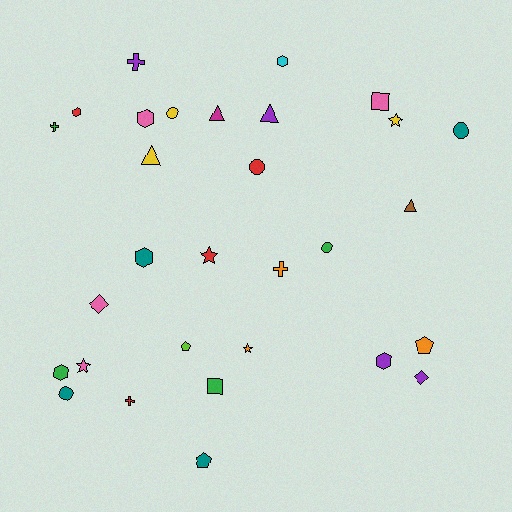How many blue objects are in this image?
There are no blue objects.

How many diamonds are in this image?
There are 2 diamonds.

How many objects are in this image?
There are 30 objects.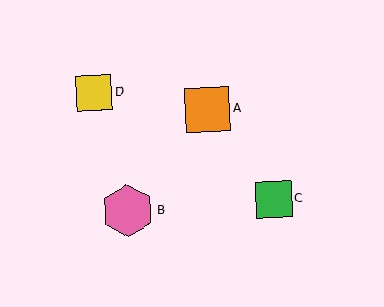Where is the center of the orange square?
The center of the orange square is at (207, 110).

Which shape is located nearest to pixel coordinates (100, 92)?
The yellow square (labeled D) at (94, 93) is nearest to that location.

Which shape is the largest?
The pink hexagon (labeled B) is the largest.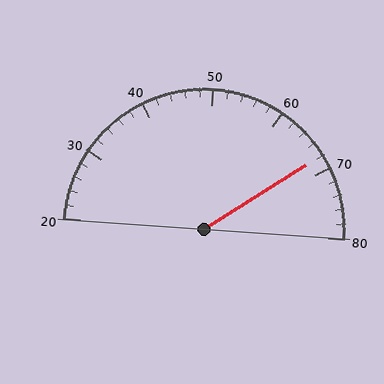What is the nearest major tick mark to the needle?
The nearest major tick mark is 70.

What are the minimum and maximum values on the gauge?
The gauge ranges from 20 to 80.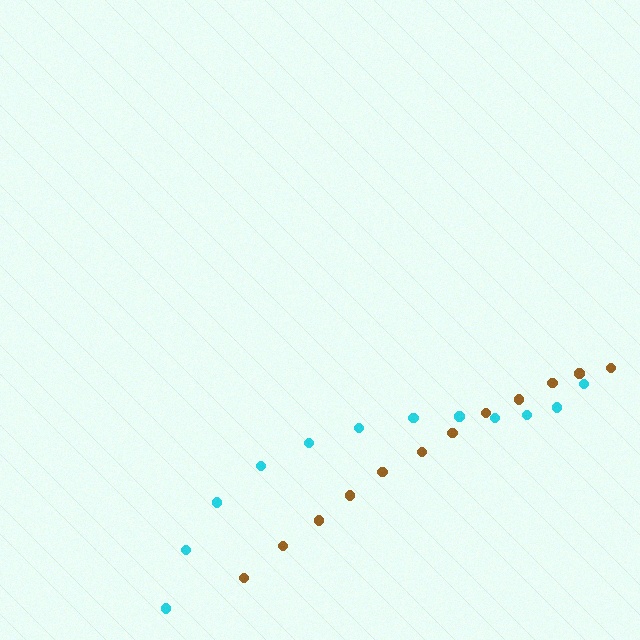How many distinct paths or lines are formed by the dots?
There are 2 distinct paths.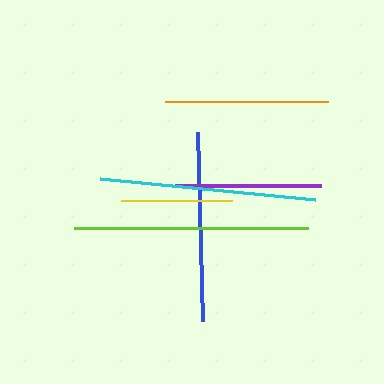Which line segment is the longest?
The lime line is the longest at approximately 234 pixels.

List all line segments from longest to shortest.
From longest to shortest: lime, cyan, blue, orange, purple, yellow.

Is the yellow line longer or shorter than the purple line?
The purple line is longer than the yellow line.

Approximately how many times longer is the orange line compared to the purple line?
The orange line is approximately 1.1 times the length of the purple line.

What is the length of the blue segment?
The blue segment is approximately 189 pixels long.